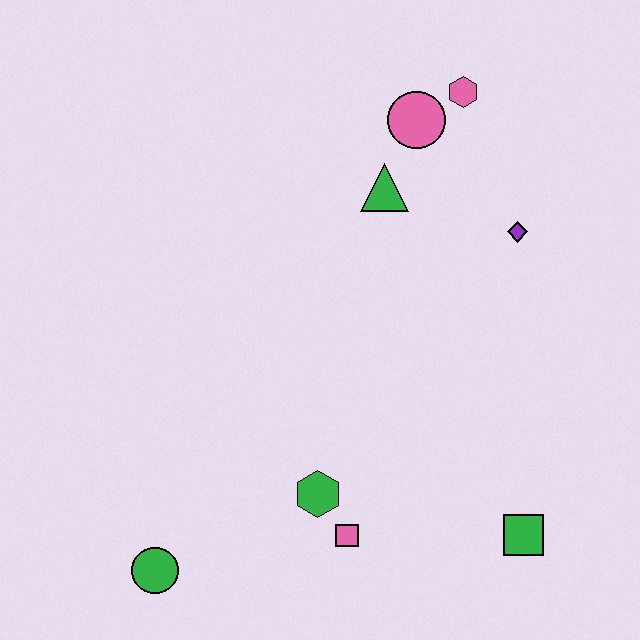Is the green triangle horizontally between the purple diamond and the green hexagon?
Yes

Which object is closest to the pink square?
The green hexagon is closest to the pink square.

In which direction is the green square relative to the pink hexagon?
The green square is below the pink hexagon.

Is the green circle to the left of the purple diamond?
Yes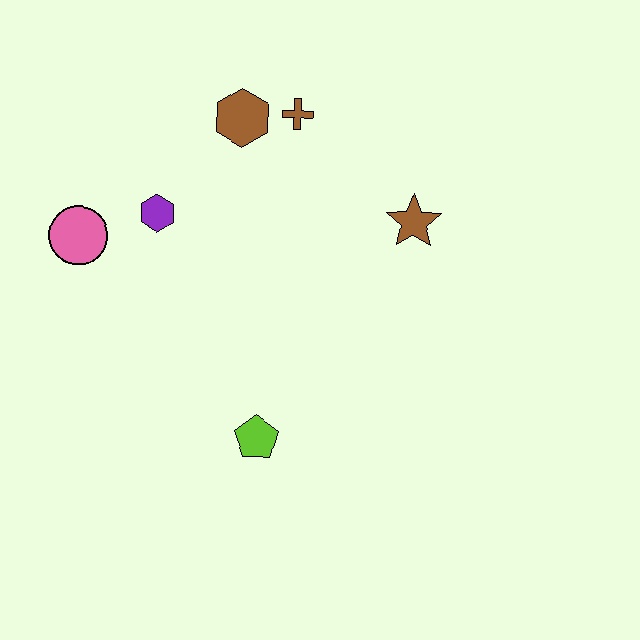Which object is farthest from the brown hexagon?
The lime pentagon is farthest from the brown hexagon.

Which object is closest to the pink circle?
The purple hexagon is closest to the pink circle.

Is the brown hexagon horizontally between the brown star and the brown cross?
No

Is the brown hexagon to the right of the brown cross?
No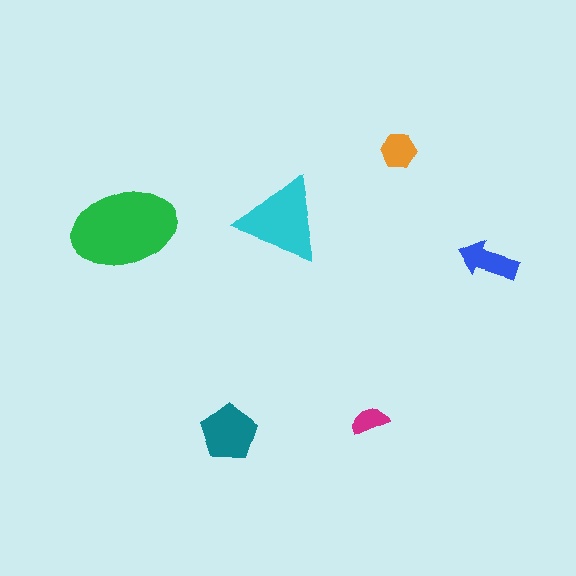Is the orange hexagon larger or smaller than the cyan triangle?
Smaller.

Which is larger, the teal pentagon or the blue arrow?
The teal pentagon.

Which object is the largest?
The green ellipse.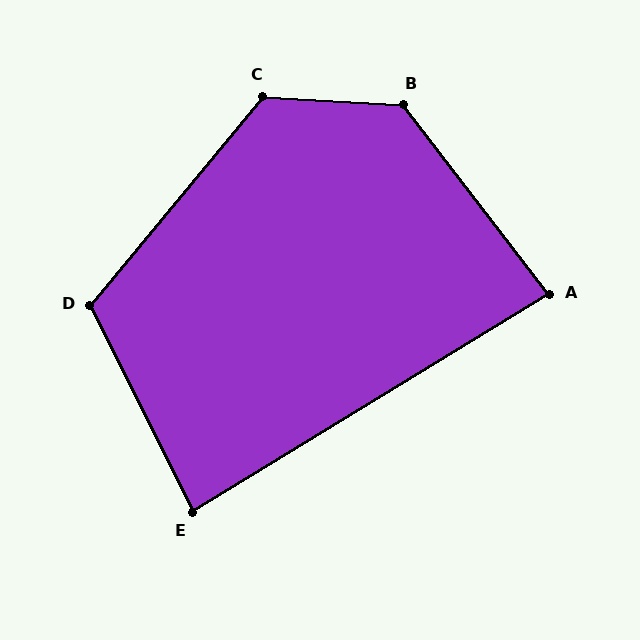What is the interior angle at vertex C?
Approximately 126 degrees (obtuse).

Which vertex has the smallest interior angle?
A, at approximately 84 degrees.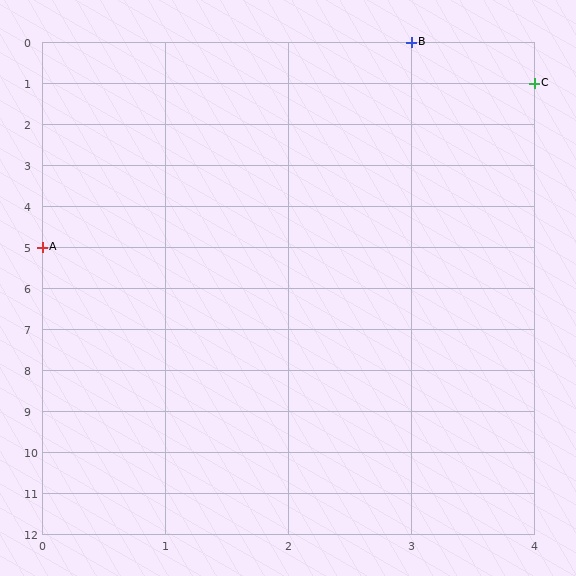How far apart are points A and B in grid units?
Points A and B are 3 columns and 5 rows apart (about 5.8 grid units diagonally).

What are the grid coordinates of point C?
Point C is at grid coordinates (4, 1).